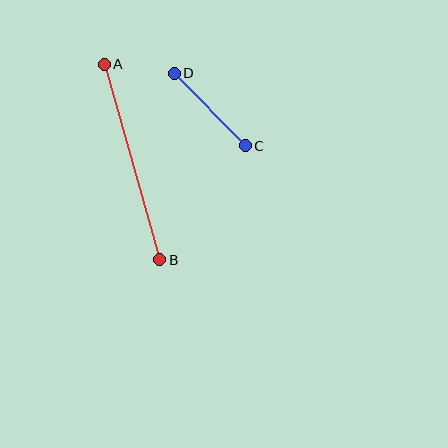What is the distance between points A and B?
The distance is approximately 203 pixels.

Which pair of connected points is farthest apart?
Points A and B are farthest apart.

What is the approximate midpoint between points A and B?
The midpoint is at approximately (132, 162) pixels.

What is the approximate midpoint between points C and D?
The midpoint is at approximately (210, 109) pixels.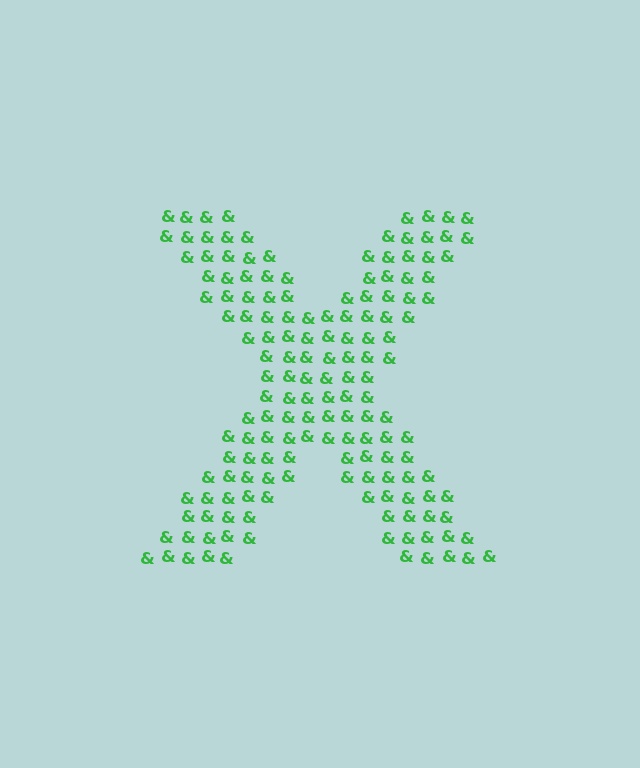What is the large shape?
The large shape is the letter X.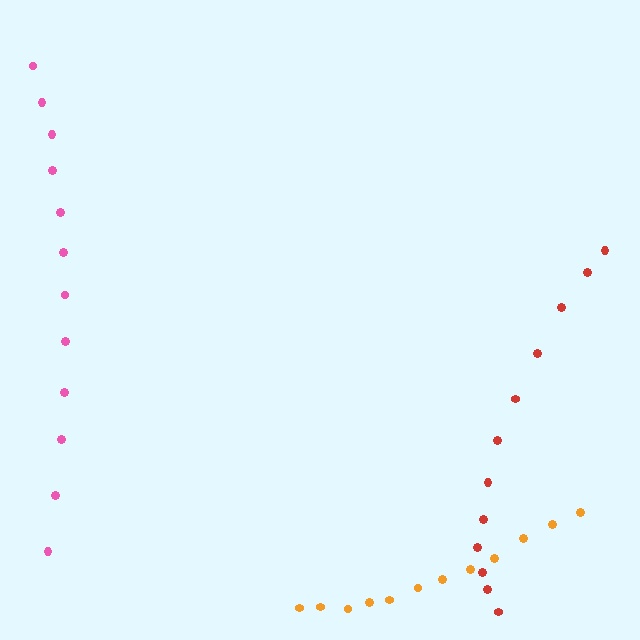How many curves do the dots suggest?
There are 3 distinct paths.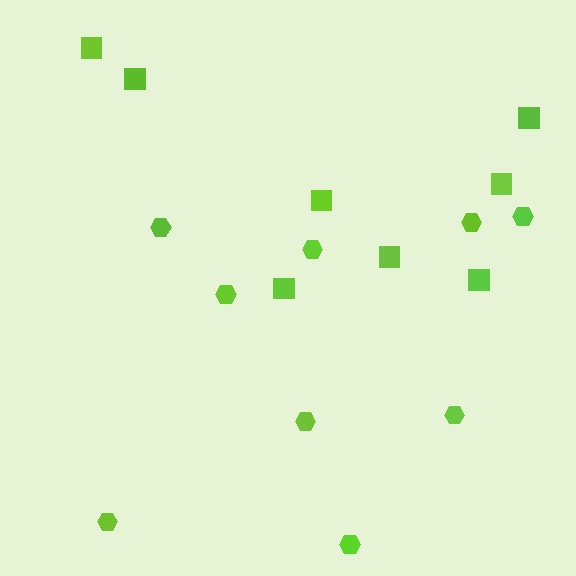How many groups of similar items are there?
There are 2 groups: one group of squares (8) and one group of hexagons (9).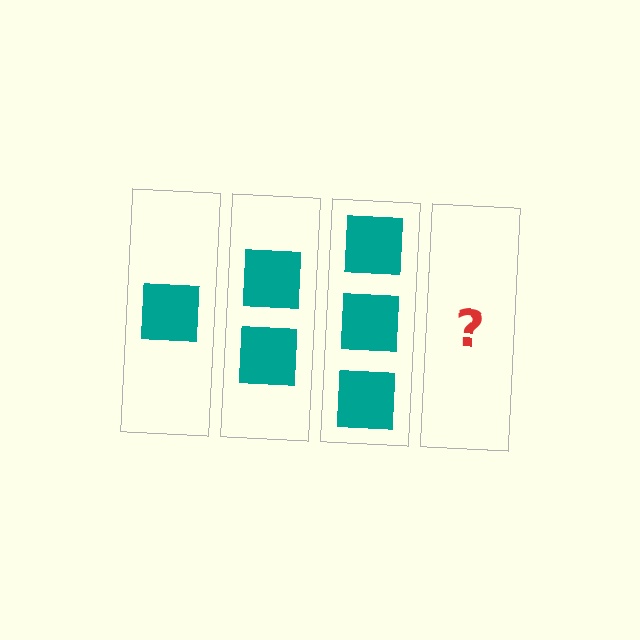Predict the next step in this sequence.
The next step is 4 squares.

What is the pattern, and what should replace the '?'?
The pattern is that each step adds one more square. The '?' should be 4 squares.